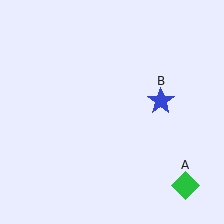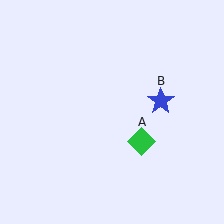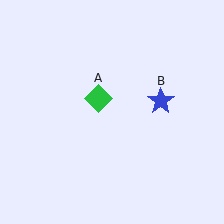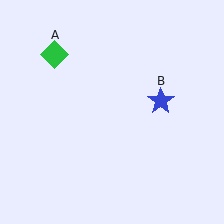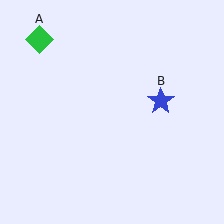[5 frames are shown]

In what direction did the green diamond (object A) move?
The green diamond (object A) moved up and to the left.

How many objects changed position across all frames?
1 object changed position: green diamond (object A).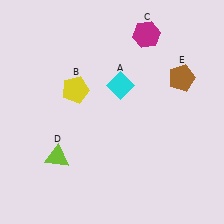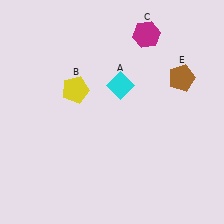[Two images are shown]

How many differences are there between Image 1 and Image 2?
There is 1 difference between the two images.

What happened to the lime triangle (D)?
The lime triangle (D) was removed in Image 2. It was in the bottom-left area of Image 1.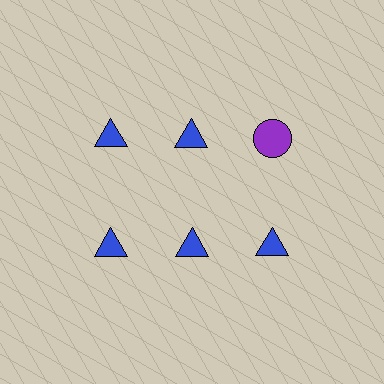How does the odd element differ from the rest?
It differs in both color (purple instead of blue) and shape (circle instead of triangle).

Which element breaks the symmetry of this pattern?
The purple circle in the top row, center column breaks the symmetry. All other shapes are blue triangles.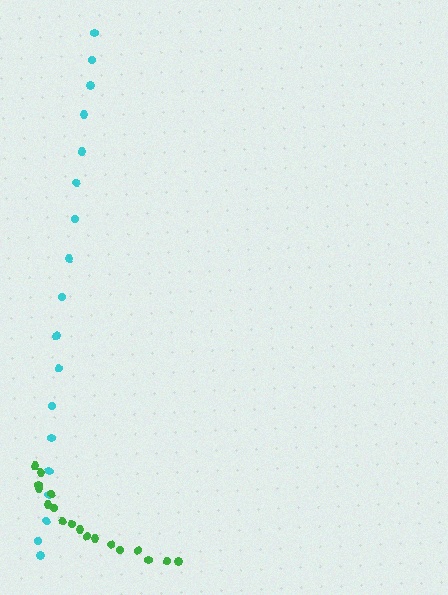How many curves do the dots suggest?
There are 2 distinct paths.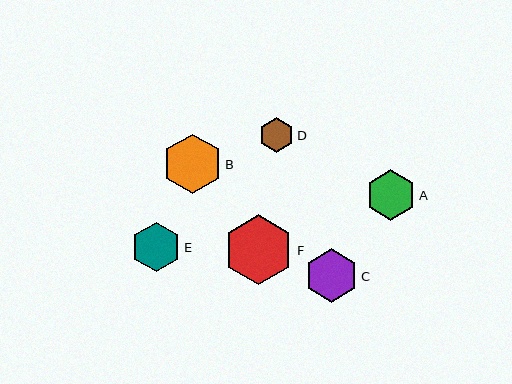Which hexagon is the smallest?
Hexagon D is the smallest with a size of approximately 35 pixels.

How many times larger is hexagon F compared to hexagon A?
Hexagon F is approximately 1.4 times the size of hexagon A.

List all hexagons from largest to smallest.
From largest to smallest: F, B, C, A, E, D.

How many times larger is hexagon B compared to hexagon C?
Hexagon B is approximately 1.1 times the size of hexagon C.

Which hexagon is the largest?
Hexagon F is the largest with a size of approximately 70 pixels.